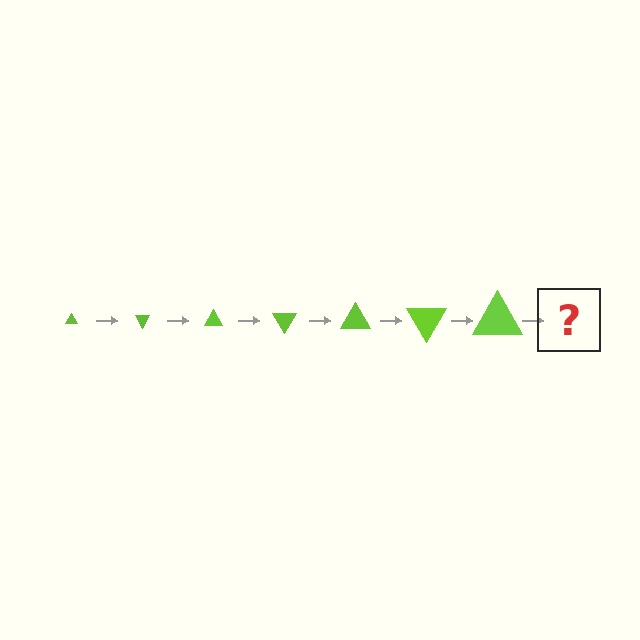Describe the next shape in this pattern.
It should be a triangle, larger than the previous one and rotated 420 degrees from the start.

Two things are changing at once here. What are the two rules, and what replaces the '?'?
The two rules are that the triangle grows larger each step and it rotates 60 degrees each step. The '?' should be a triangle, larger than the previous one and rotated 420 degrees from the start.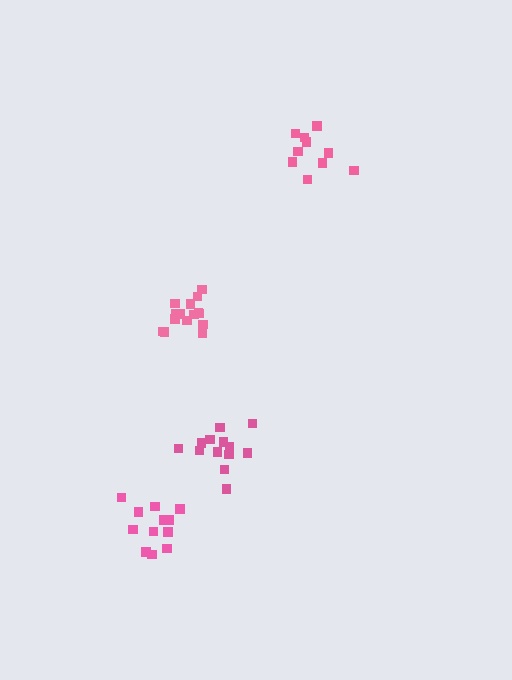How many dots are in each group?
Group 1: 15 dots, Group 2: 12 dots, Group 3: 13 dots, Group 4: 10 dots (50 total).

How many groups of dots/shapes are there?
There are 4 groups.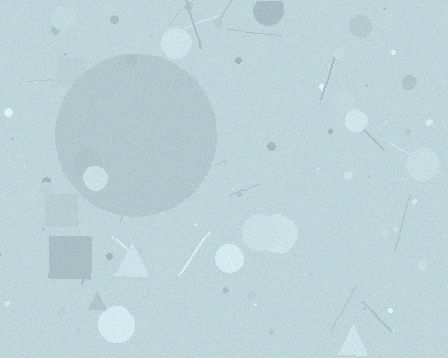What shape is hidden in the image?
A circle is hidden in the image.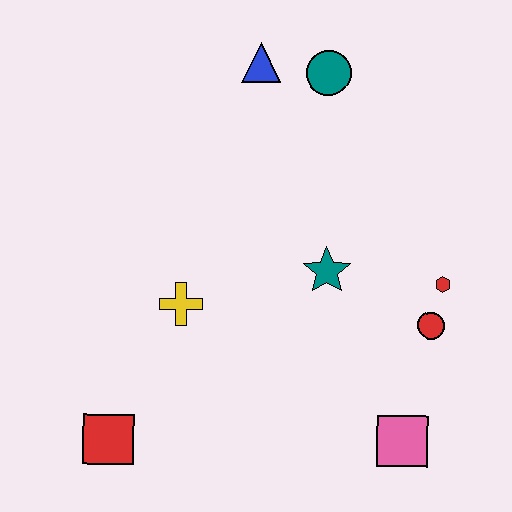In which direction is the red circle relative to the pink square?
The red circle is above the pink square.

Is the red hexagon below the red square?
No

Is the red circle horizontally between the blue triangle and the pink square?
No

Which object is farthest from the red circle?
The red square is farthest from the red circle.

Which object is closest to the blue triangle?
The teal circle is closest to the blue triangle.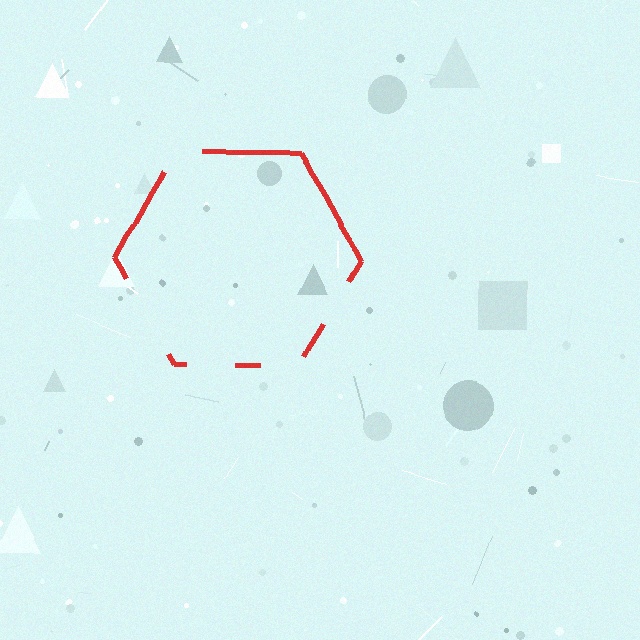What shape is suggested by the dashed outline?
The dashed outline suggests a hexagon.